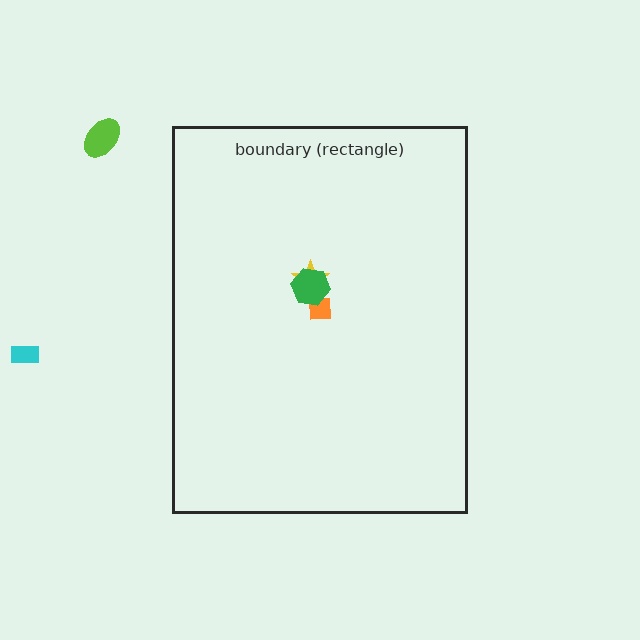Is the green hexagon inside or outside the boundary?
Inside.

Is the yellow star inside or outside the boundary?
Inside.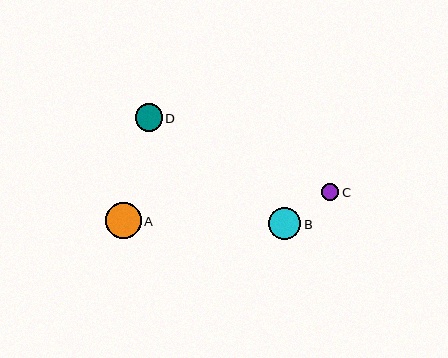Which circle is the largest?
Circle A is the largest with a size of approximately 36 pixels.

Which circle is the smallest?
Circle C is the smallest with a size of approximately 17 pixels.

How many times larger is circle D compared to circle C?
Circle D is approximately 1.6 times the size of circle C.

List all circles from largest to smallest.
From largest to smallest: A, B, D, C.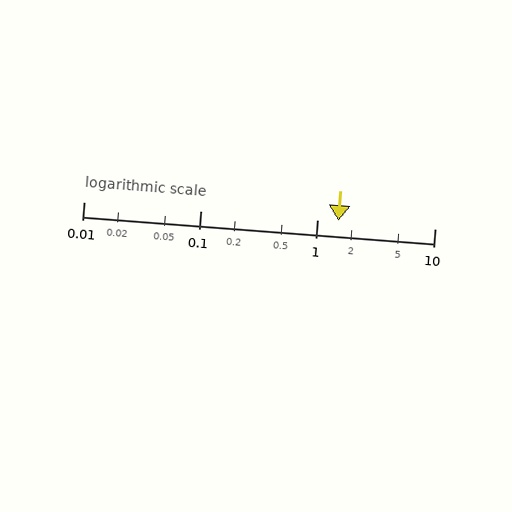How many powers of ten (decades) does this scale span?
The scale spans 3 decades, from 0.01 to 10.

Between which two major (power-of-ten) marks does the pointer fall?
The pointer is between 1 and 10.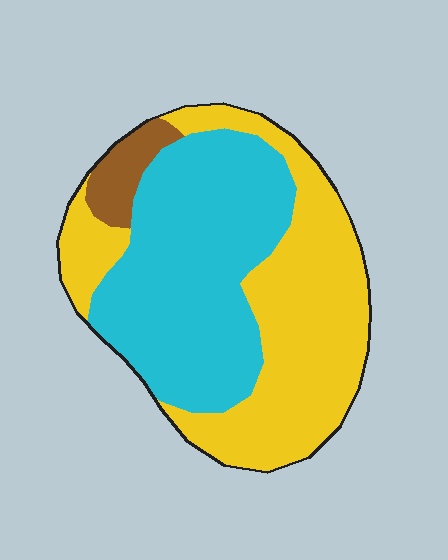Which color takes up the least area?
Brown, at roughly 5%.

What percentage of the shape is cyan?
Cyan covers about 45% of the shape.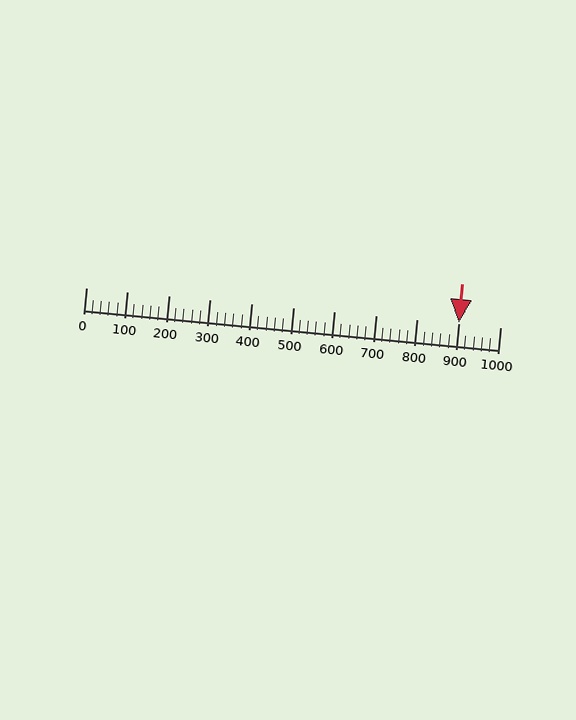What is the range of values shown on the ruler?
The ruler shows values from 0 to 1000.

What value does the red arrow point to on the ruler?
The red arrow points to approximately 900.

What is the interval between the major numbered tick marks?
The major tick marks are spaced 100 units apart.